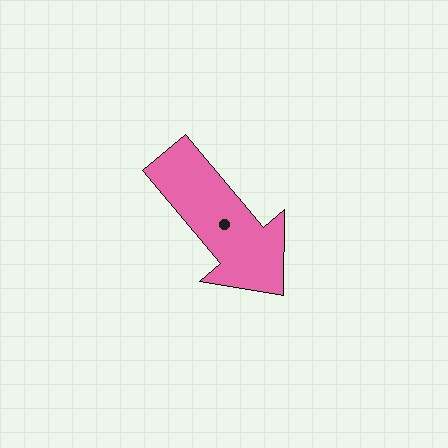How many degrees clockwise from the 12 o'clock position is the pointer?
Approximately 140 degrees.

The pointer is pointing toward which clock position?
Roughly 5 o'clock.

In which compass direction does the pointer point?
Southeast.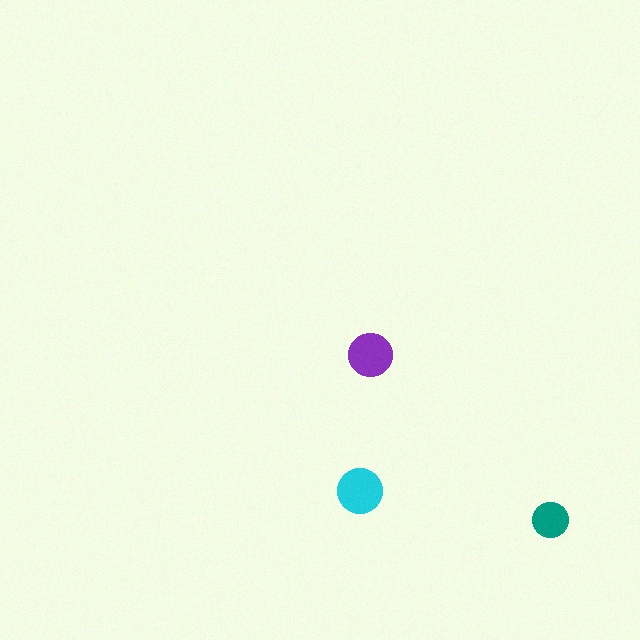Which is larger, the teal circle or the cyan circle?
The cyan one.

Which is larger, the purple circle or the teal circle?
The purple one.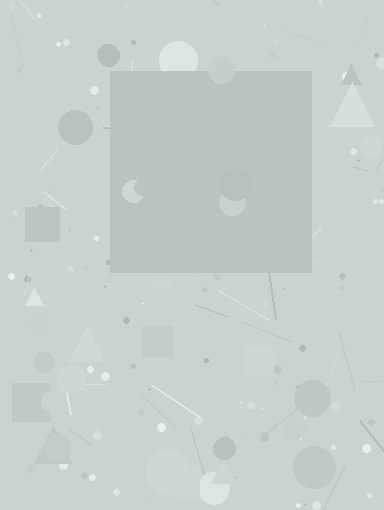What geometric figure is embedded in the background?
A square is embedded in the background.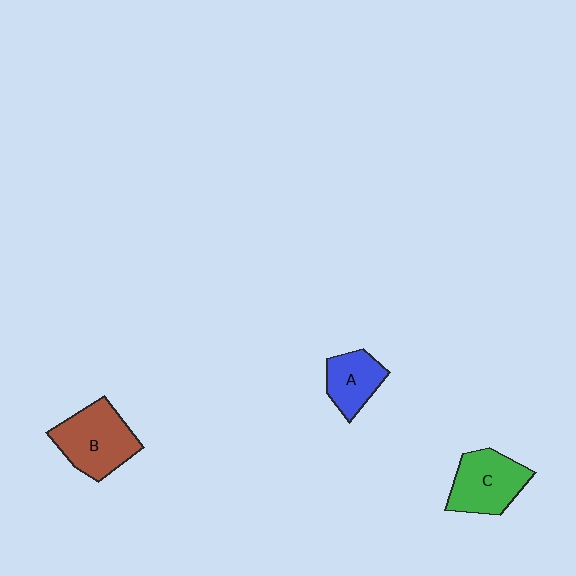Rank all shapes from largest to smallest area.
From largest to smallest: B (brown), C (green), A (blue).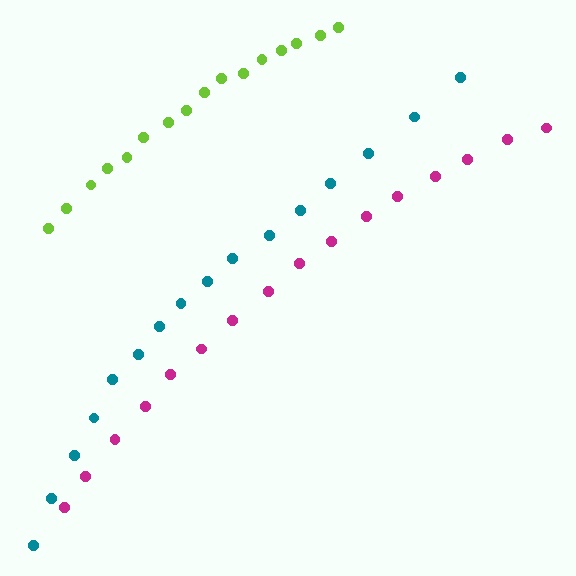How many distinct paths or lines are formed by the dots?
There are 3 distinct paths.